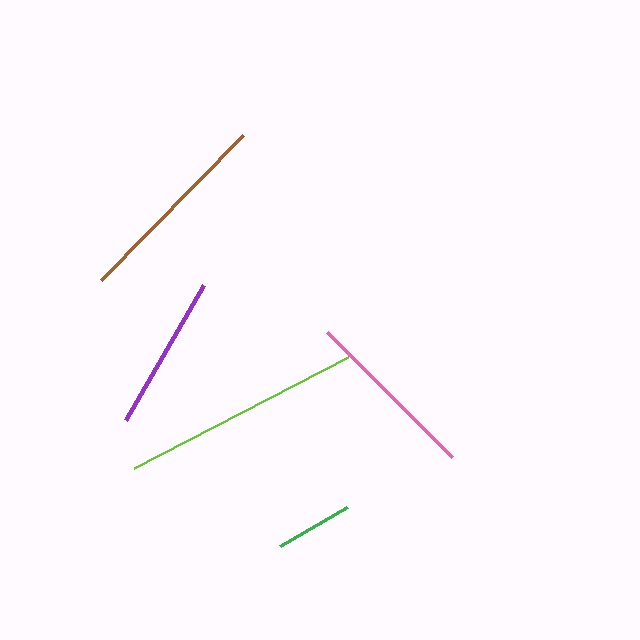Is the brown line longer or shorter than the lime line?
The lime line is longer than the brown line.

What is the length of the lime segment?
The lime segment is approximately 241 pixels long.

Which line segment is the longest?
The lime line is the longest at approximately 241 pixels.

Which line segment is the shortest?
The green line is the shortest at approximately 78 pixels.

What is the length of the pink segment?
The pink segment is approximately 177 pixels long.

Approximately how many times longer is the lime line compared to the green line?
The lime line is approximately 3.1 times the length of the green line.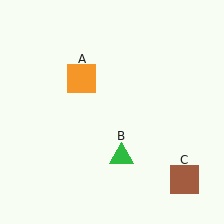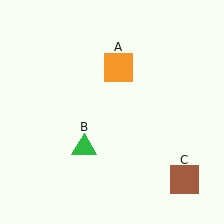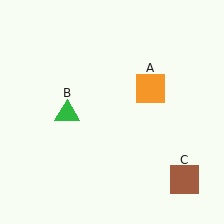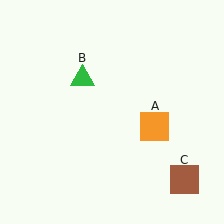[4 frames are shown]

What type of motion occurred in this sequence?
The orange square (object A), green triangle (object B) rotated clockwise around the center of the scene.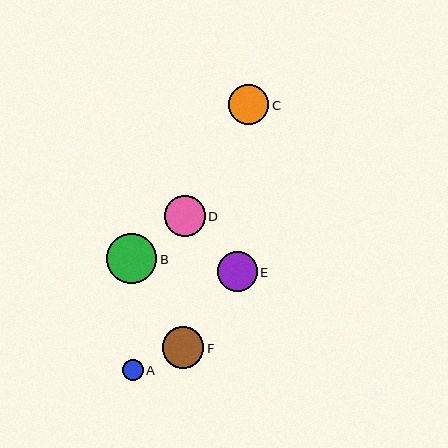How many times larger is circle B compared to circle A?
Circle B is approximately 2.4 times the size of circle A.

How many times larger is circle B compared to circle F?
Circle B is approximately 1.2 times the size of circle F.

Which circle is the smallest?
Circle A is the smallest with a size of approximately 21 pixels.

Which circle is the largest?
Circle B is the largest with a size of approximately 50 pixels.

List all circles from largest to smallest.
From largest to smallest: B, F, D, C, E, A.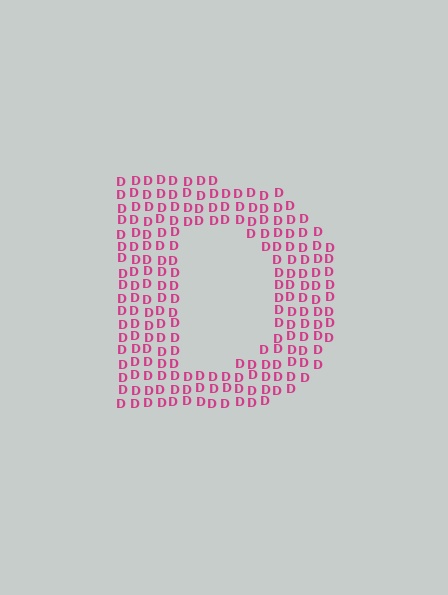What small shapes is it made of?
It is made of small letter D's.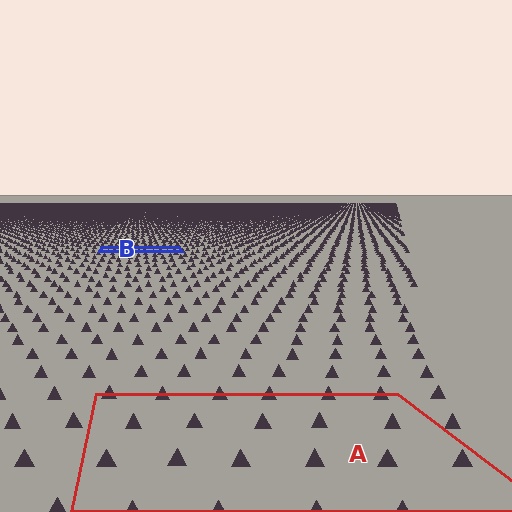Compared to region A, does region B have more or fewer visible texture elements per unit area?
Region B has more texture elements per unit area — they are packed more densely because it is farther away.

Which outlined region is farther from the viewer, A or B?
Region B is farther from the viewer — the texture elements inside it appear smaller and more densely packed.